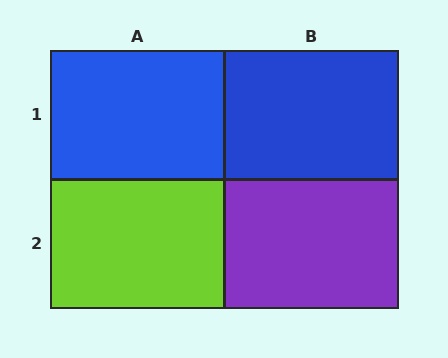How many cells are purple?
1 cell is purple.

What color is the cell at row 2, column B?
Purple.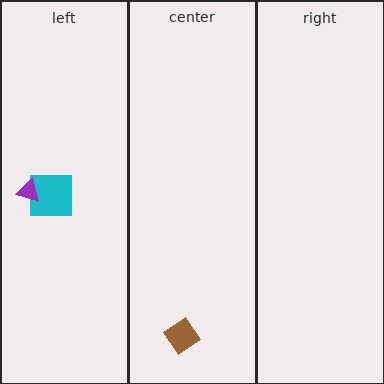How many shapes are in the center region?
1.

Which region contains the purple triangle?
The left region.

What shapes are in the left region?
The cyan square, the purple triangle.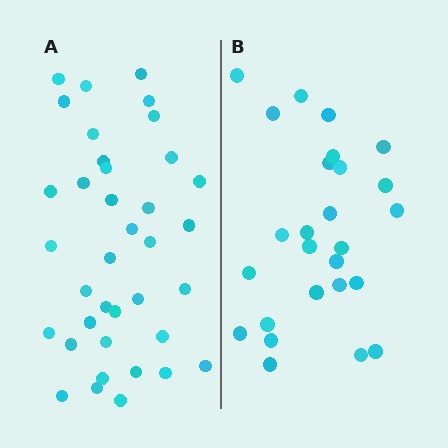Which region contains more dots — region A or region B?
Region A (the left region) has more dots.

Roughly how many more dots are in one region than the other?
Region A has roughly 12 or so more dots than region B.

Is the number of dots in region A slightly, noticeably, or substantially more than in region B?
Region A has noticeably more, but not dramatically so. The ratio is roughly 1.4 to 1.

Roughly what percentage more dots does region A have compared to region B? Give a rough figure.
About 40% more.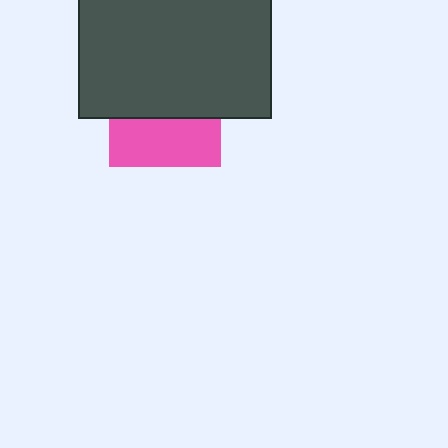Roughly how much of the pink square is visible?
A small part of it is visible (roughly 43%).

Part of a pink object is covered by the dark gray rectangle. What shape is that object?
It is a square.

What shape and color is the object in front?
The object in front is a dark gray rectangle.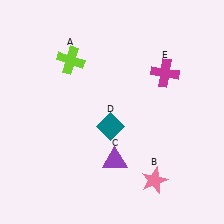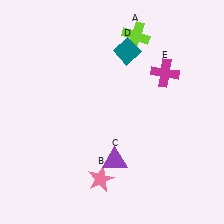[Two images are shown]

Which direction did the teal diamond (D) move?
The teal diamond (D) moved up.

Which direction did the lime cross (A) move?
The lime cross (A) moved right.